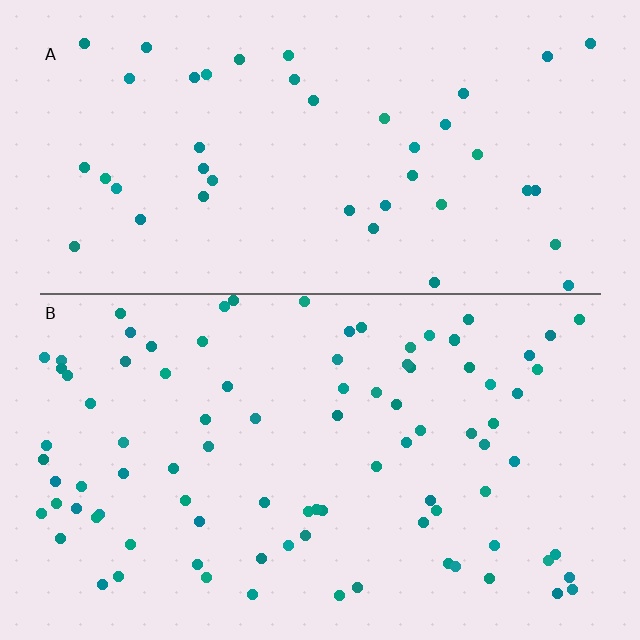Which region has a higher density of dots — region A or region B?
B (the bottom).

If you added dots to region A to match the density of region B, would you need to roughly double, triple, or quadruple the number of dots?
Approximately double.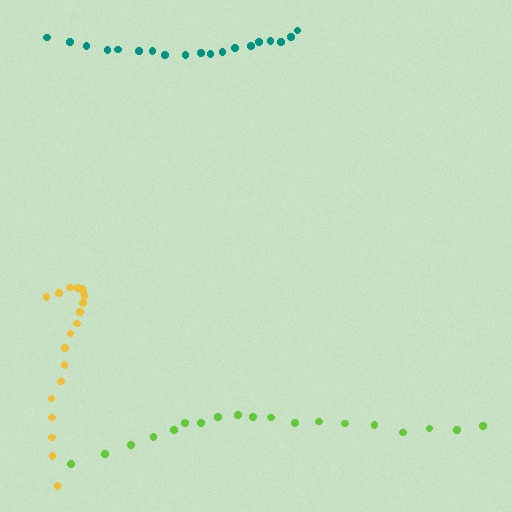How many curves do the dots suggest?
There are 3 distinct paths.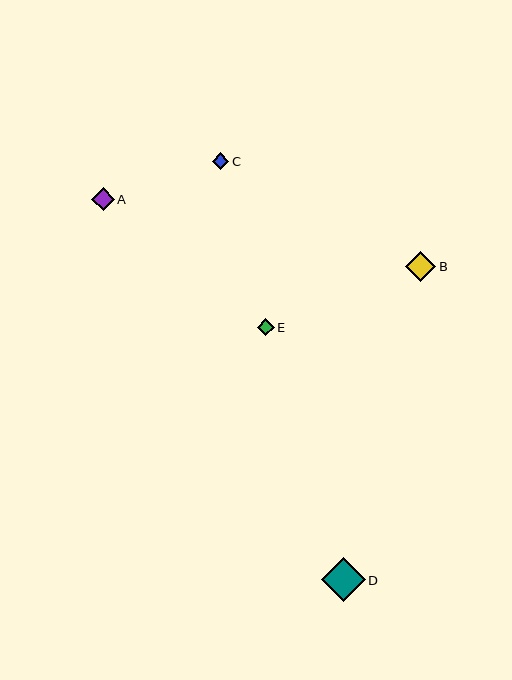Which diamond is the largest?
Diamond D is the largest with a size of approximately 44 pixels.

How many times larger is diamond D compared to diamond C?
Diamond D is approximately 2.7 times the size of diamond C.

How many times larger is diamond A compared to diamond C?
Diamond A is approximately 1.4 times the size of diamond C.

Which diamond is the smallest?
Diamond C is the smallest with a size of approximately 17 pixels.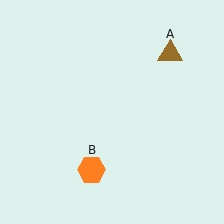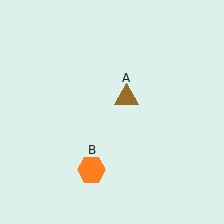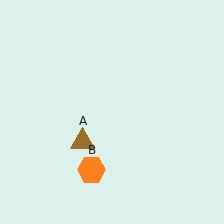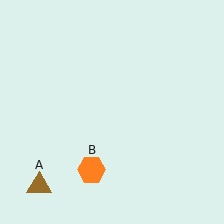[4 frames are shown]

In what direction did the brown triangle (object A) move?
The brown triangle (object A) moved down and to the left.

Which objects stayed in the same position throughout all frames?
Orange hexagon (object B) remained stationary.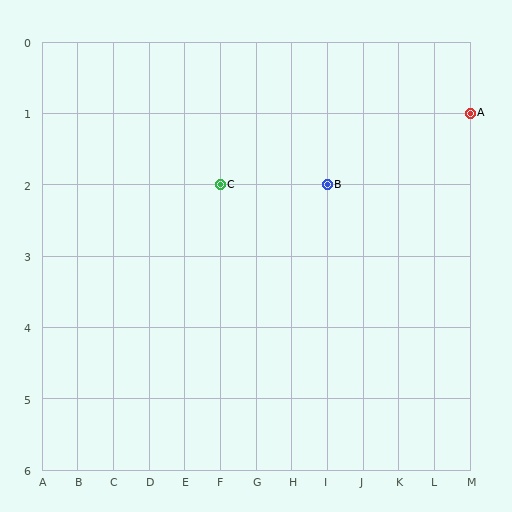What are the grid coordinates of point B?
Point B is at grid coordinates (I, 2).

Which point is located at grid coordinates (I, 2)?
Point B is at (I, 2).